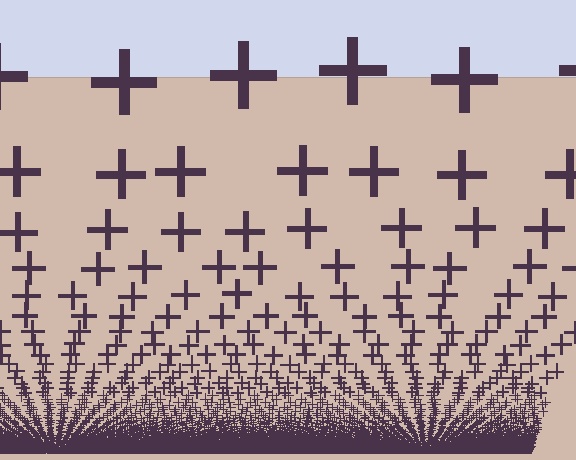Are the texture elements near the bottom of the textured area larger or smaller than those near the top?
Smaller. The gradient is inverted — elements near the bottom are smaller and denser.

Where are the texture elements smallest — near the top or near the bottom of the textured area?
Near the bottom.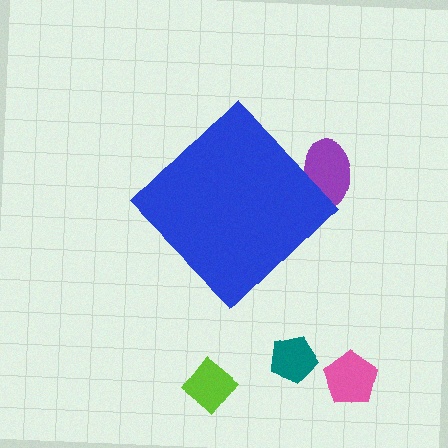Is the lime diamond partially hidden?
No, the lime diamond is fully visible.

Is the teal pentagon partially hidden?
No, the teal pentagon is fully visible.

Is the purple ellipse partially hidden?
Yes, the purple ellipse is partially hidden behind the blue diamond.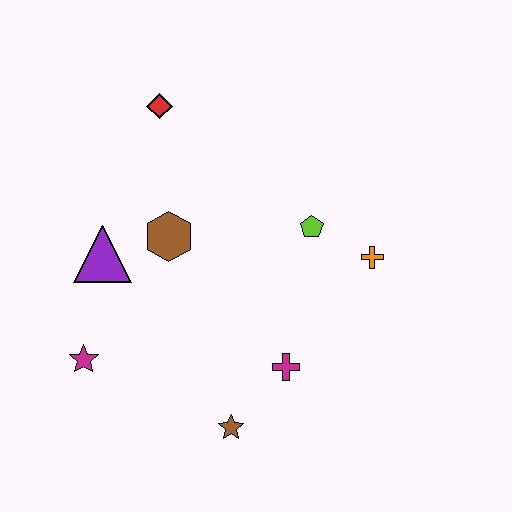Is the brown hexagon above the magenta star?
Yes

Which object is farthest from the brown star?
The red diamond is farthest from the brown star.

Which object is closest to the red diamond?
The brown hexagon is closest to the red diamond.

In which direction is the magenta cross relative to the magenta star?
The magenta cross is to the right of the magenta star.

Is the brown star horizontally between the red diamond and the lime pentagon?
Yes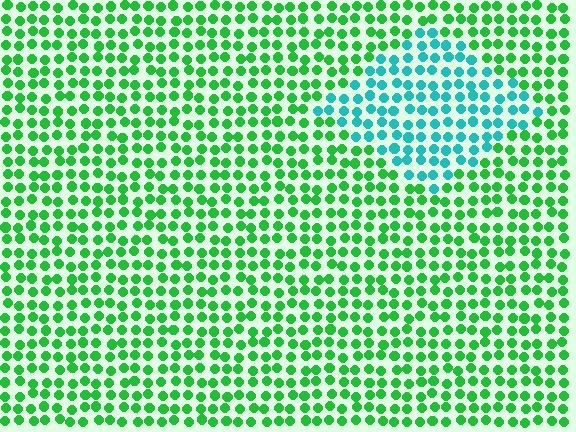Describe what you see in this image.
The image is filled with small green elements in a uniform arrangement. A diamond-shaped region is visible where the elements are tinted to a slightly different hue, forming a subtle color boundary.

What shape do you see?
I see a diamond.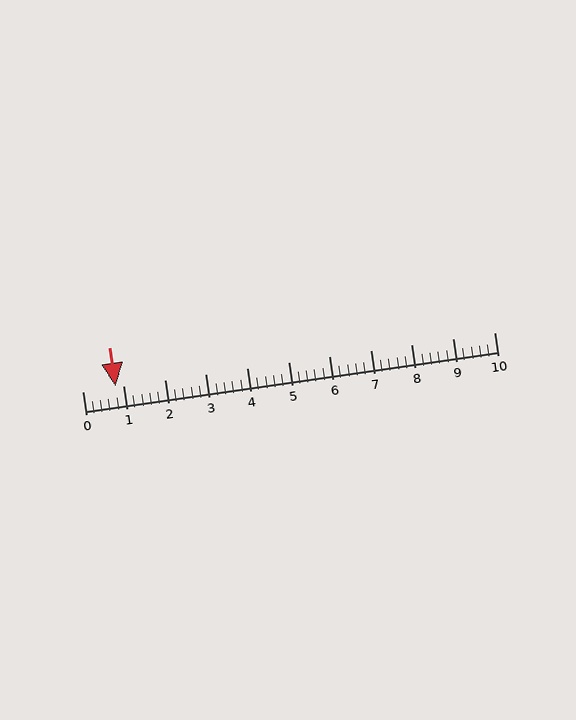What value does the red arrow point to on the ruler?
The red arrow points to approximately 0.8.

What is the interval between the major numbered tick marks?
The major tick marks are spaced 1 units apart.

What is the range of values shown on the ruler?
The ruler shows values from 0 to 10.